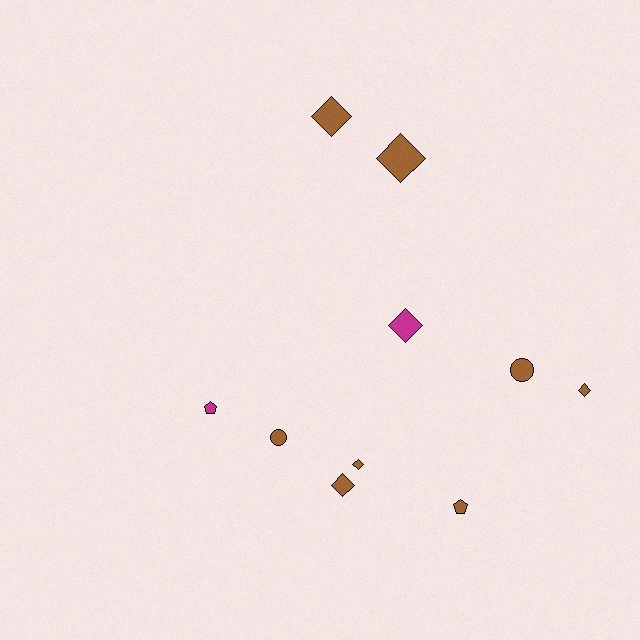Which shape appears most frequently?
Diamond, with 6 objects.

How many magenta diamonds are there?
There is 1 magenta diamond.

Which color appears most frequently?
Brown, with 8 objects.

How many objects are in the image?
There are 10 objects.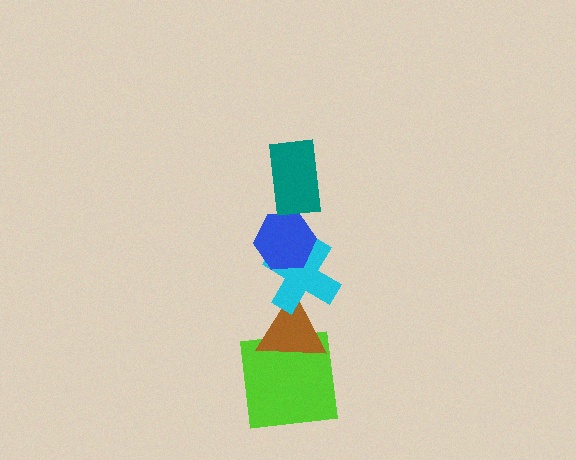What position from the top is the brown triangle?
The brown triangle is 4th from the top.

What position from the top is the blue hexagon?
The blue hexagon is 2nd from the top.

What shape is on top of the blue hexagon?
The teal rectangle is on top of the blue hexagon.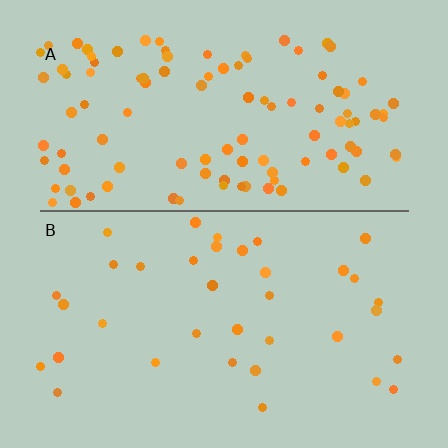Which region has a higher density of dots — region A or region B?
A (the top).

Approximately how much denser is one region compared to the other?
Approximately 3.0× — region A over region B.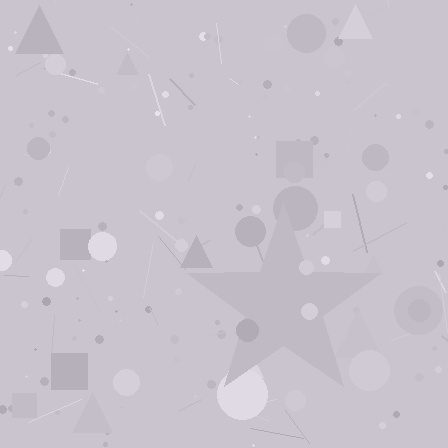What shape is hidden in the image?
A star is hidden in the image.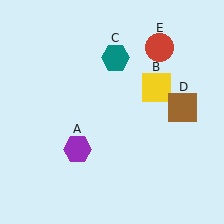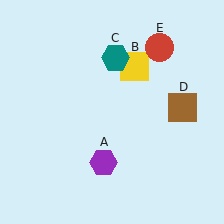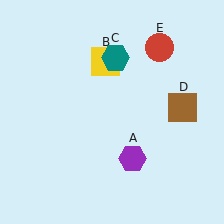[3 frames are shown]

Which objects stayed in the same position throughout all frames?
Teal hexagon (object C) and brown square (object D) and red circle (object E) remained stationary.